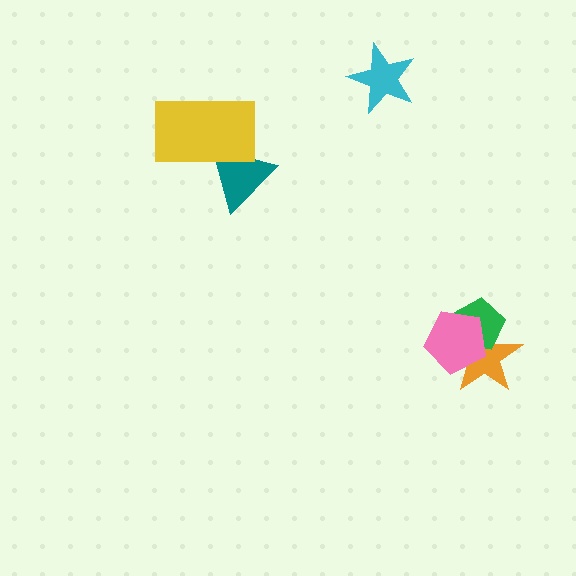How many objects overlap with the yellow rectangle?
1 object overlaps with the yellow rectangle.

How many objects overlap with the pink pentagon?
2 objects overlap with the pink pentagon.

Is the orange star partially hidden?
Yes, it is partially covered by another shape.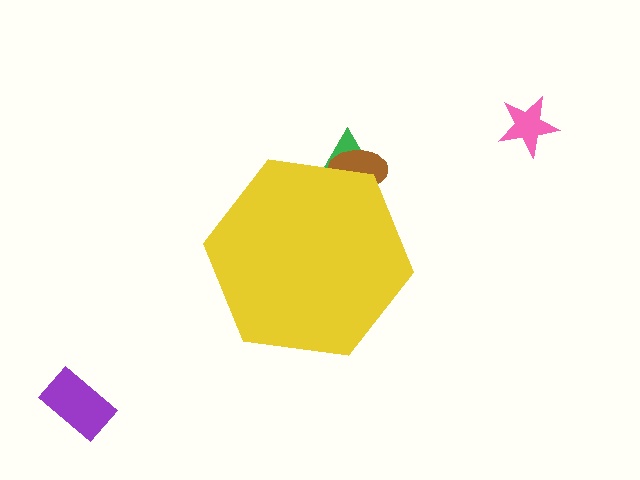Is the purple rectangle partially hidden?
No, the purple rectangle is fully visible.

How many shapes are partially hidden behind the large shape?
2 shapes are partially hidden.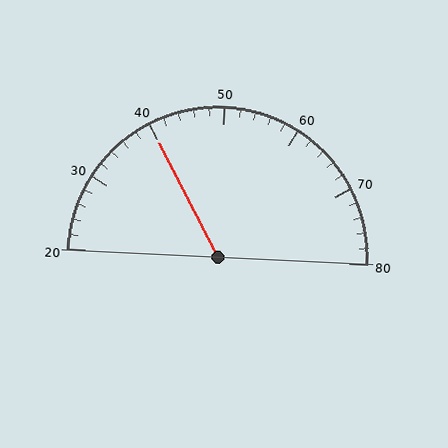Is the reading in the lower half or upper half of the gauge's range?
The reading is in the lower half of the range (20 to 80).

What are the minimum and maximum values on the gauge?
The gauge ranges from 20 to 80.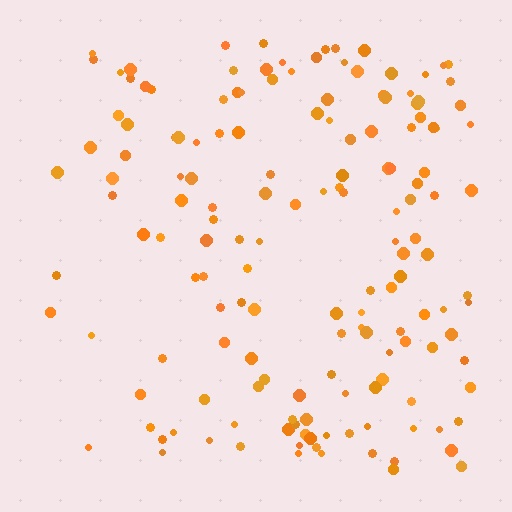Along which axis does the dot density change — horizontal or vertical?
Horizontal.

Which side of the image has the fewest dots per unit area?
The left.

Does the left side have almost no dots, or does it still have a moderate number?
Still a moderate number, just noticeably fewer than the right.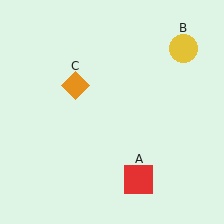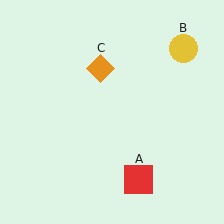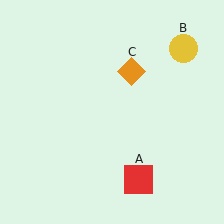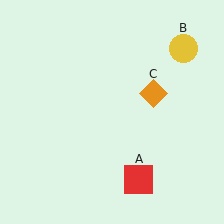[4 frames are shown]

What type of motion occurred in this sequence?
The orange diamond (object C) rotated clockwise around the center of the scene.